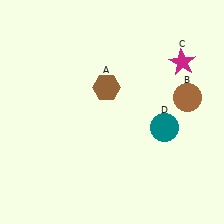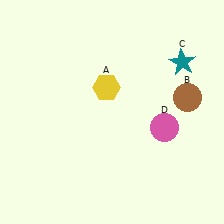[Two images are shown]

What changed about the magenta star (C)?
In Image 1, C is magenta. In Image 2, it changed to teal.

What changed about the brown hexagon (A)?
In Image 1, A is brown. In Image 2, it changed to yellow.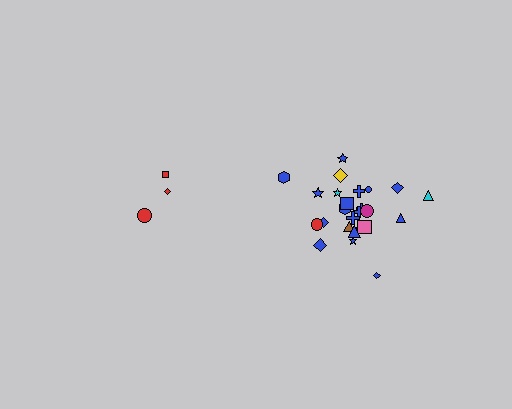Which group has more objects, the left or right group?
The right group.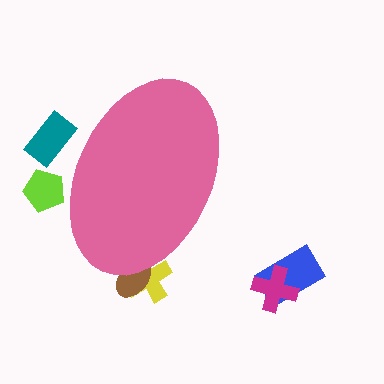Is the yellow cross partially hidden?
Yes, the yellow cross is partially hidden behind the pink ellipse.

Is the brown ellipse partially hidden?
Yes, the brown ellipse is partially hidden behind the pink ellipse.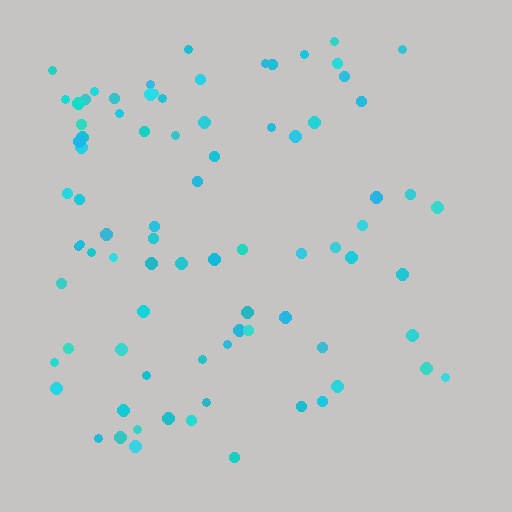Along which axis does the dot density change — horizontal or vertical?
Horizontal.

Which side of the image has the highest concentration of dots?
The left.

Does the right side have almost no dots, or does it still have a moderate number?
Still a moderate number, just noticeably fewer than the left.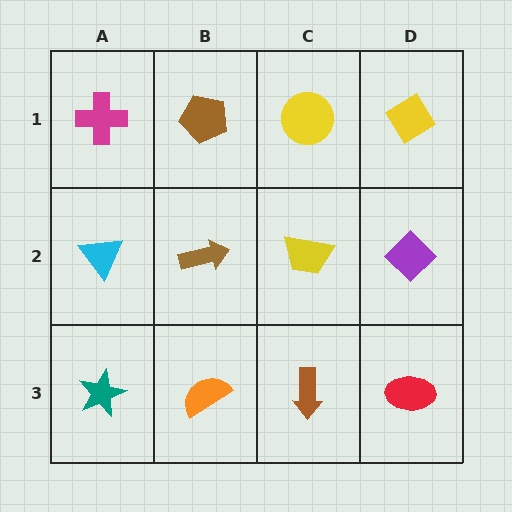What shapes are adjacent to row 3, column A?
A cyan triangle (row 2, column A), an orange semicircle (row 3, column B).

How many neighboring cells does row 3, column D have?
2.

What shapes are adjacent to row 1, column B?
A brown arrow (row 2, column B), a magenta cross (row 1, column A), a yellow circle (row 1, column C).